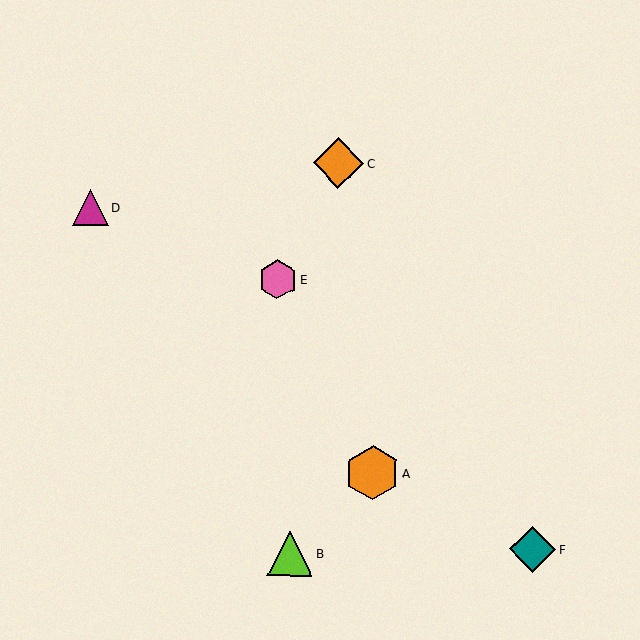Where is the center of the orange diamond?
The center of the orange diamond is at (338, 163).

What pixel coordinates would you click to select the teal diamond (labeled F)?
Click at (533, 550) to select the teal diamond F.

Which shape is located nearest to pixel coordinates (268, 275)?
The pink hexagon (labeled E) at (278, 280) is nearest to that location.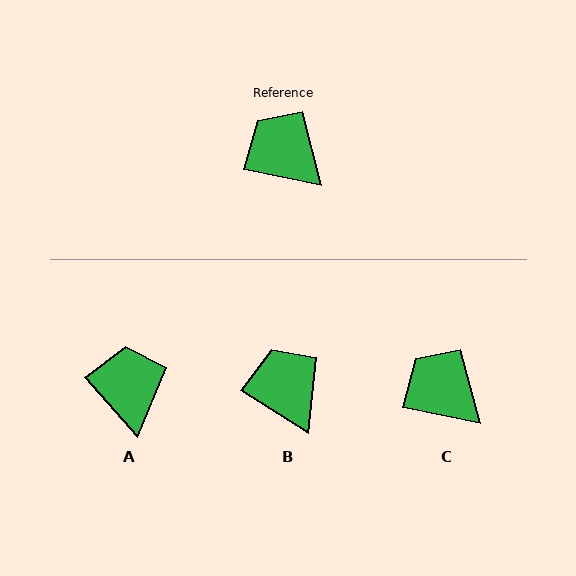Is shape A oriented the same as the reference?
No, it is off by about 37 degrees.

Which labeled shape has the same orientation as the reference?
C.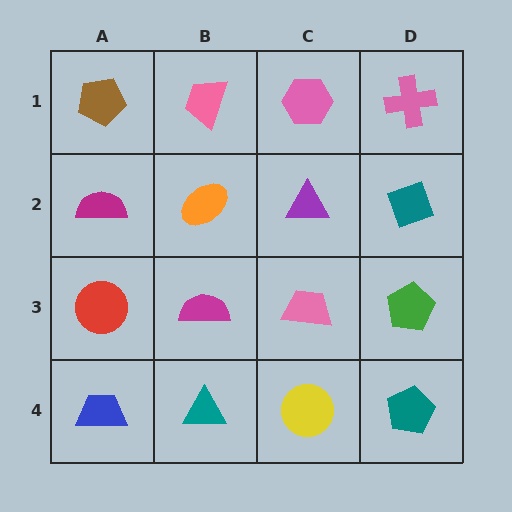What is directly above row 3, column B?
An orange ellipse.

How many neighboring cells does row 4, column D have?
2.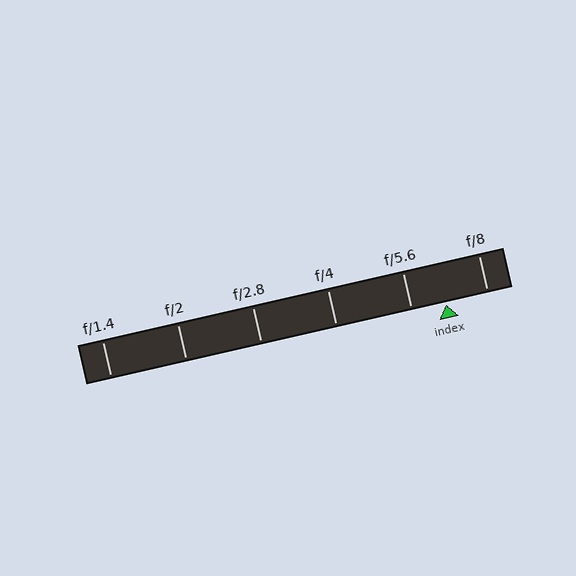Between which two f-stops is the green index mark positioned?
The index mark is between f/5.6 and f/8.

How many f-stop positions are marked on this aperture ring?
There are 6 f-stop positions marked.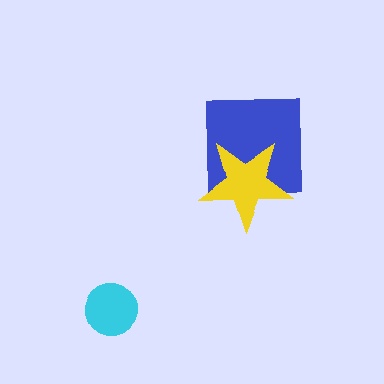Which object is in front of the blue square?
The yellow star is in front of the blue square.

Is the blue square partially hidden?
Yes, it is partially covered by another shape.